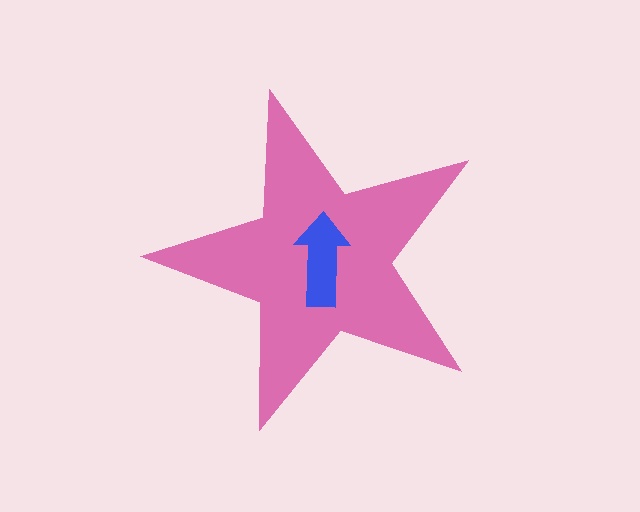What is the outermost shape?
The pink star.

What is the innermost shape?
The blue arrow.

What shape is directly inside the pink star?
The blue arrow.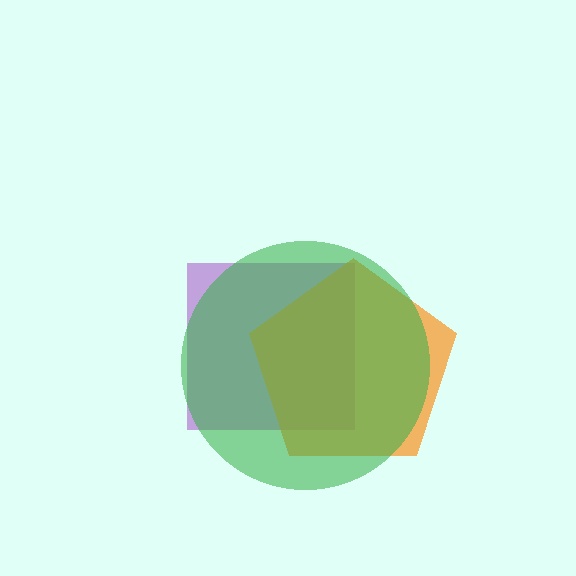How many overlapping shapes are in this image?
There are 3 overlapping shapes in the image.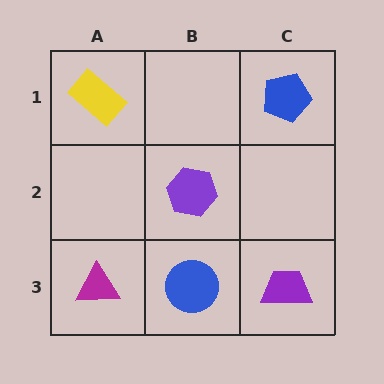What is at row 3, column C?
A purple trapezoid.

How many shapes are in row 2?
1 shape.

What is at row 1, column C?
A blue pentagon.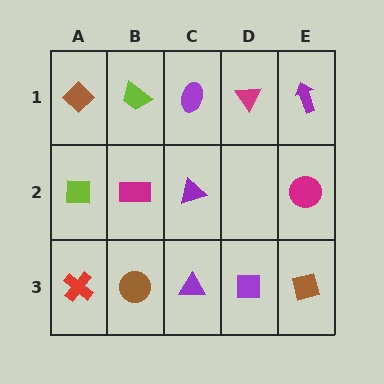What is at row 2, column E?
A magenta circle.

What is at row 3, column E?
A brown square.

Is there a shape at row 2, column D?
No, that cell is empty.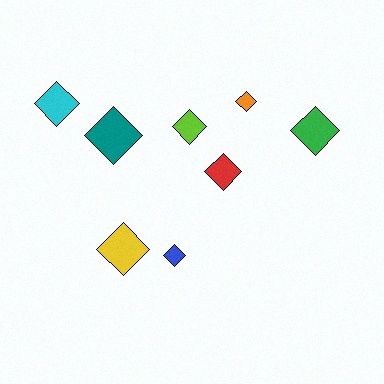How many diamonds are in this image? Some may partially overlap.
There are 8 diamonds.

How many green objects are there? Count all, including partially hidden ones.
There is 1 green object.